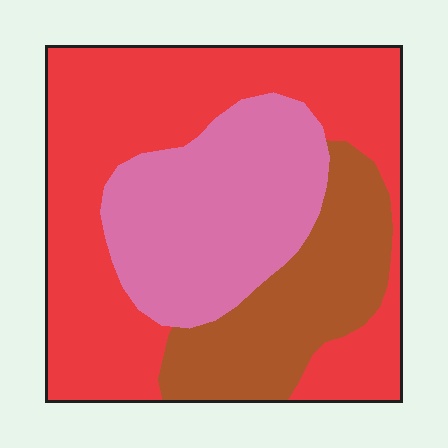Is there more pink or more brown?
Pink.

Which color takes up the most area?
Red, at roughly 50%.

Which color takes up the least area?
Brown, at roughly 20%.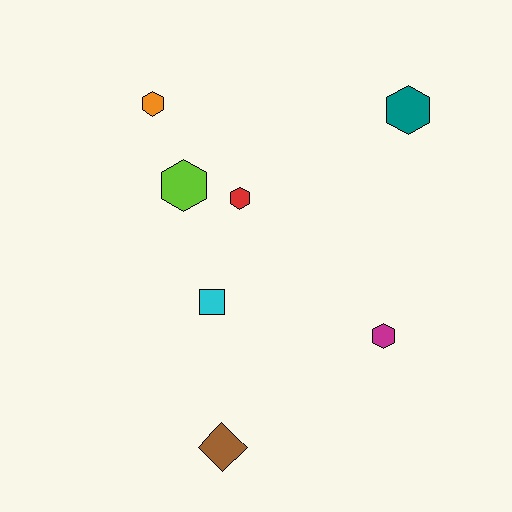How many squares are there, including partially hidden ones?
There is 1 square.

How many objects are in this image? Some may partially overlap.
There are 7 objects.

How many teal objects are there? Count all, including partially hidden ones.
There is 1 teal object.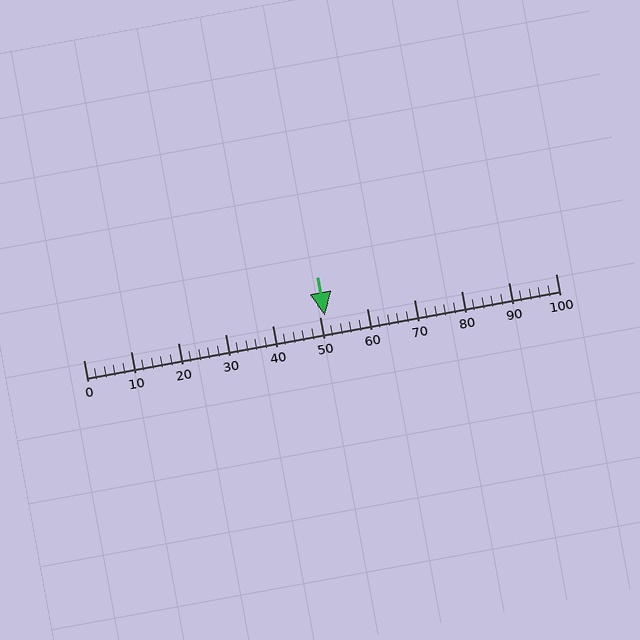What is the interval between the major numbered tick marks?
The major tick marks are spaced 10 units apart.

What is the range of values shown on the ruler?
The ruler shows values from 0 to 100.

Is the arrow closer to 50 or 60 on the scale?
The arrow is closer to 50.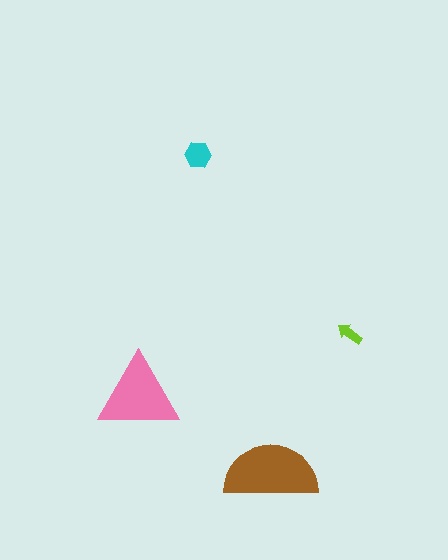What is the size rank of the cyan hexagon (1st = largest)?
3rd.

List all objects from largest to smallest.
The brown semicircle, the pink triangle, the cyan hexagon, the lime arrow.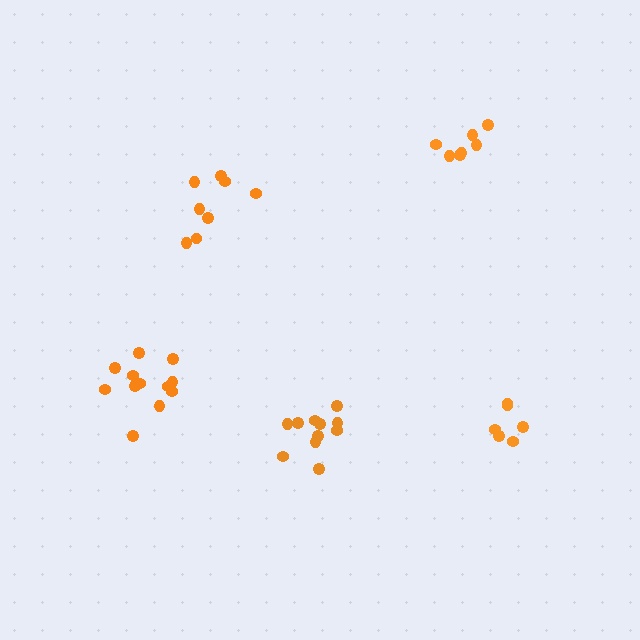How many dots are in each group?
Group 1: 8 dots, Group 2: 6 dots, Group 3: 11 dots, Group 4: 7 dots, Group 5: 12 dots (44 total).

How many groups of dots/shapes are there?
There are 5 groups.